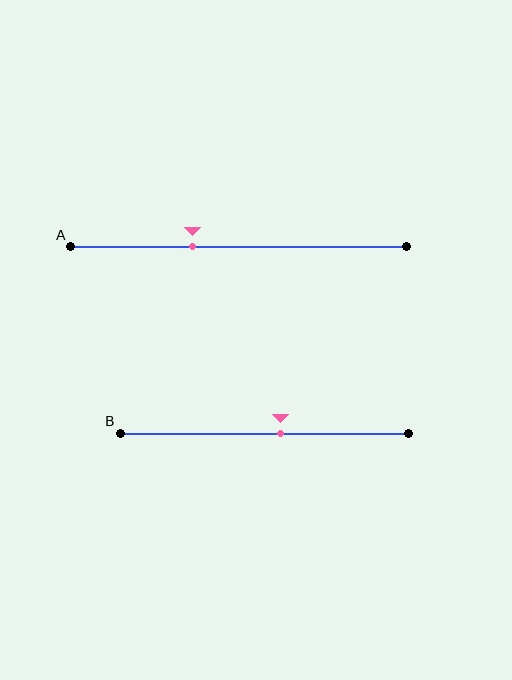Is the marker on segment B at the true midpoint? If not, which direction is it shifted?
No, the marker on segment B is shifted to the right by about 5% of the segment length.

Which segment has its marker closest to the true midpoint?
Segment B has its marker closest to the true midpoint.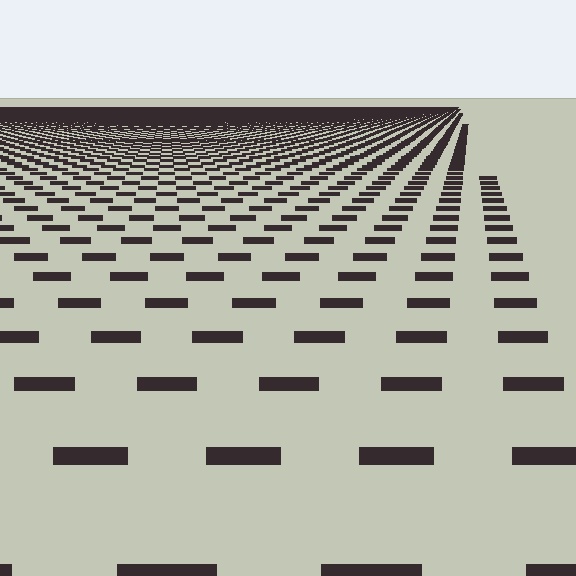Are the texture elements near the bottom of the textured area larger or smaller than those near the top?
Larger. Near the bottom, elements are closer to the viewer and appear at a bigger on-screen size.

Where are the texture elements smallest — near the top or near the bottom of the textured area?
Near the top.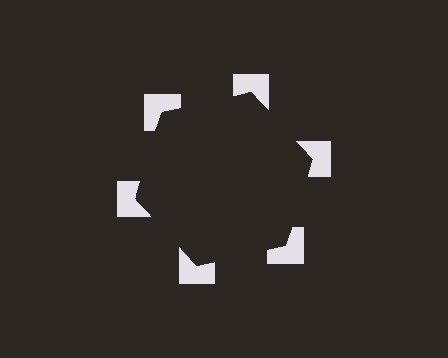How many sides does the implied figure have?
6 sides.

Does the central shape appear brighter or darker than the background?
It typically appears slightly darker than the background, even though no actual brightness change is drawn.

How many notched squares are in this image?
There are 6 — one at each vertex of the illusory hexagon.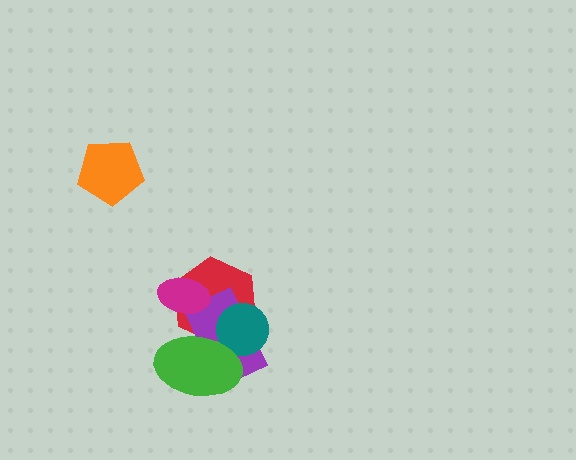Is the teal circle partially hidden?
Yes, it is partially covered by another shape.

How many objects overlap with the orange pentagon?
0 objects overlap with the orange pentagon.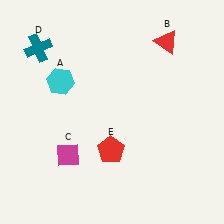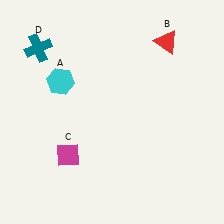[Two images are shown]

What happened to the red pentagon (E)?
The red pentagon (E) was removed in Image 2. It was in the bottom-left area of Image 1.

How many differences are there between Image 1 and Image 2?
There is 1 difference between the two images.